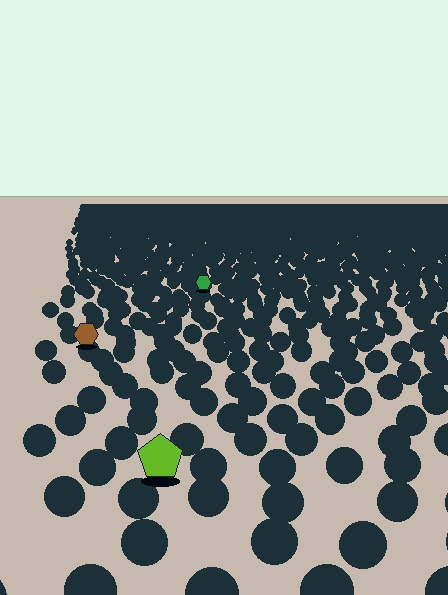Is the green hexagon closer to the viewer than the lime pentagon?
No. The lime pentagon is closer — you can tell from the texture gradient: the ground texture is coarser near it.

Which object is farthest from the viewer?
The green hexagon is farthest from the viewer. It appears smaller and the ground texture around it is denser.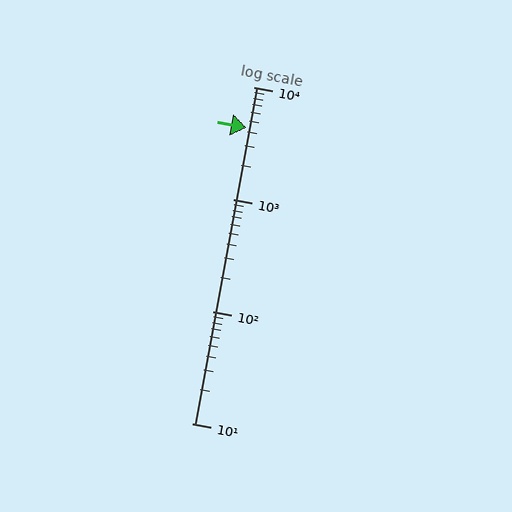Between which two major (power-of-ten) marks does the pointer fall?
The pointer is between 1000 and 10000.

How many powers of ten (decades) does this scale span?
The scale spans 3 decades, from 10 to 10000.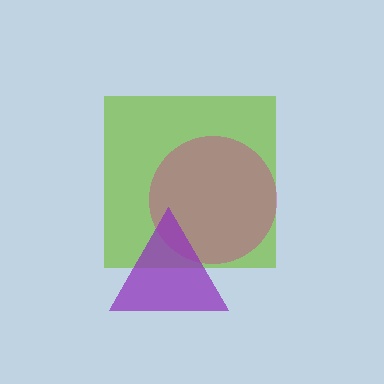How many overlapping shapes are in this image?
There are 3 overlapping shapes in the image.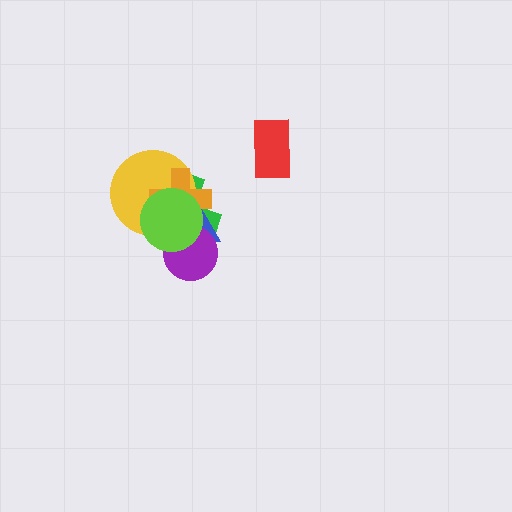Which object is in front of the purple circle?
The lime circle is in front of the purple circle.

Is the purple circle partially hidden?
Yes, it is partially covered by another shape.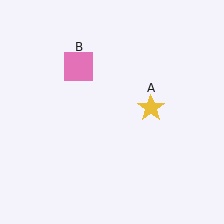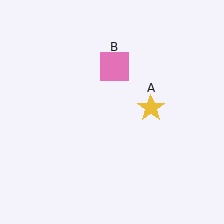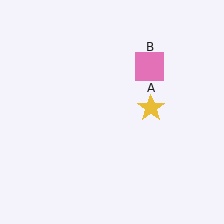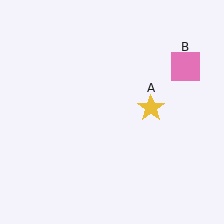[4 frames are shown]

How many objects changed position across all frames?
1 object changed position: pink square (object B).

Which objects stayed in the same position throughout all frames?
Yellow star (object A) remained stationary.